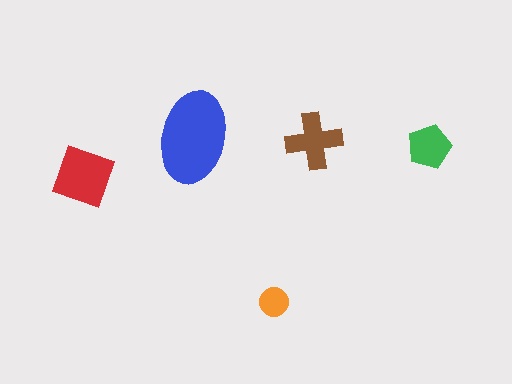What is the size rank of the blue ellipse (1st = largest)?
1st.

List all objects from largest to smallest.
The blue ellipse, the red diamond, the brown cross, the green pentagon, the orange circle.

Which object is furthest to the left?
The red diamond is leftmost.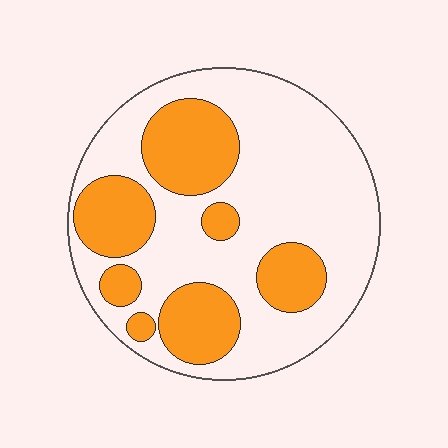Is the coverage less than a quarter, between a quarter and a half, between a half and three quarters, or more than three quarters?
Between a quarter and a half.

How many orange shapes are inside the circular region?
7.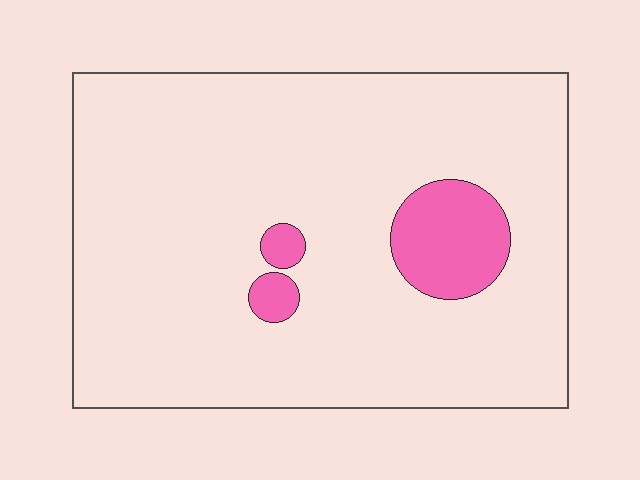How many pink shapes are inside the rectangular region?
3.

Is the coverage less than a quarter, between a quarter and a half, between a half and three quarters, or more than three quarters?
Less than a quarter.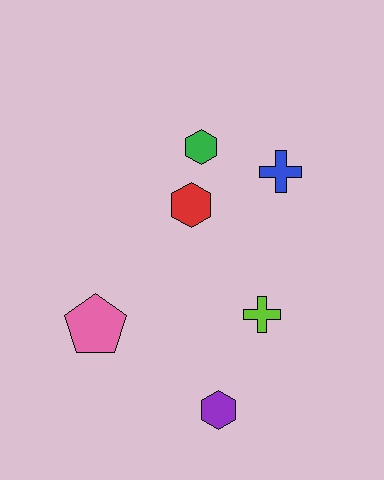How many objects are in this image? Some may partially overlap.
There are 6 objects.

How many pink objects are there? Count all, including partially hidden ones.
There is 1 pink object.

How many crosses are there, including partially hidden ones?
There are 2 crosses.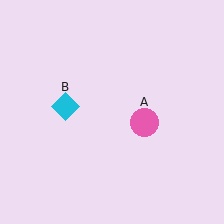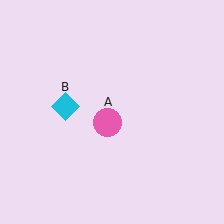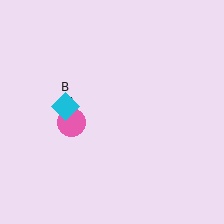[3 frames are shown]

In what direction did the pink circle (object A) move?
The pink circle (object A) moved left.